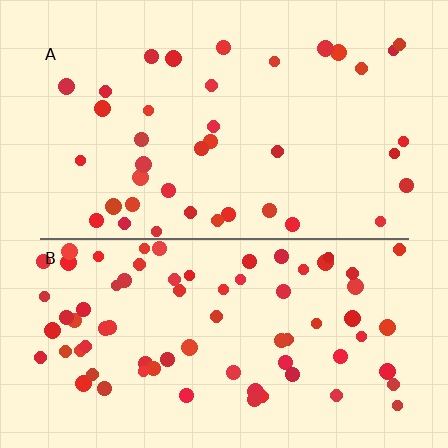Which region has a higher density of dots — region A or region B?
B (the bottom).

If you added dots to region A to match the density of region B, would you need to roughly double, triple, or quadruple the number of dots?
Approximately double.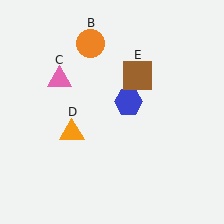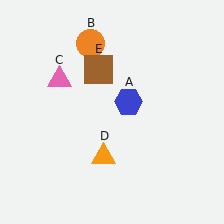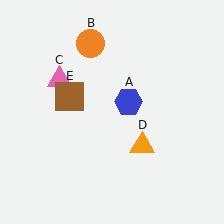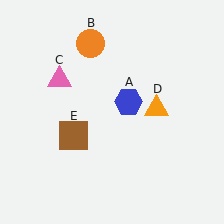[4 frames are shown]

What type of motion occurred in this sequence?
The orange triangle (object D), brown square (object E) rotated counterclockwise around the center of the scene.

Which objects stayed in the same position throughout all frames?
Blue hexagon (object A) and orange circle (object B) and pink triangle (object C) remained stationary.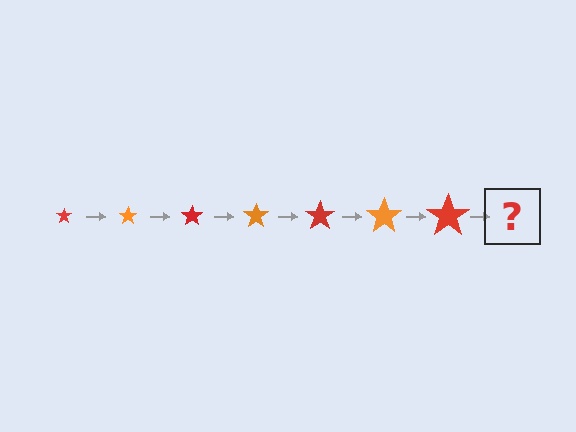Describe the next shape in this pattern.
It should be an orange star, larger than the previous one.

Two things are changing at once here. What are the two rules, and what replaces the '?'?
The two rules are that the star grows larger each step and the color cycles through red and orange. The '?' should be an orange star, larger than the previous one.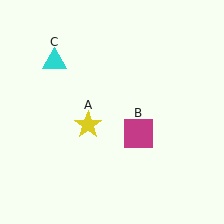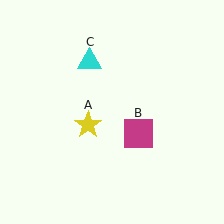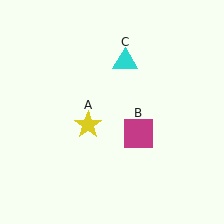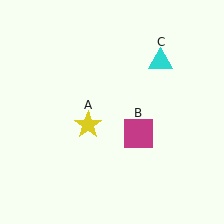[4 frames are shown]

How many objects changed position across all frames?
1 object changed position: cyan triangle (object C).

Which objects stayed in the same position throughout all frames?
Yellow star (object A) and magenta square (object B) remained stationary.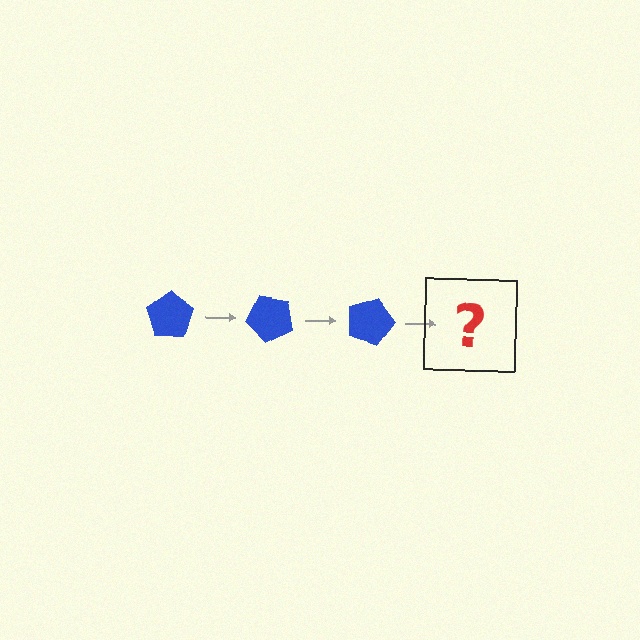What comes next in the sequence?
The next element should be a blue pentagon rotated 135 degrees.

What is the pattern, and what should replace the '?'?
The pattern is that the pentagon rotates 45 degrees each step. The '?' should be a blue pentagon rotated 135 degrees.